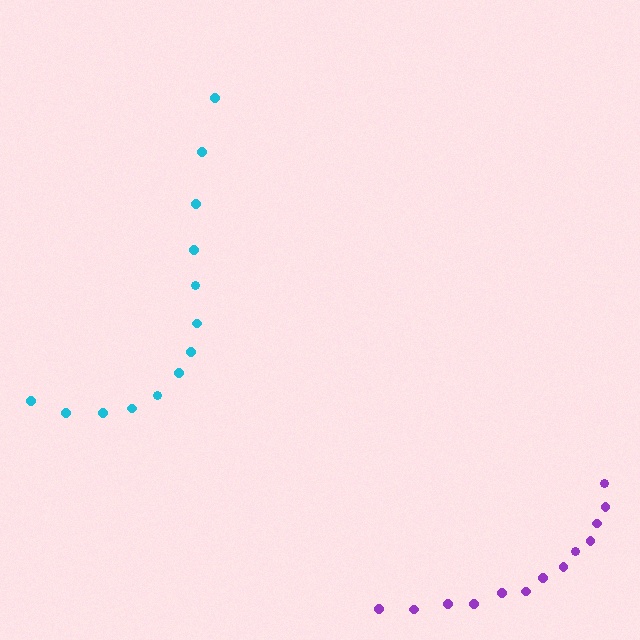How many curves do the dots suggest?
There are 2 distinct paths.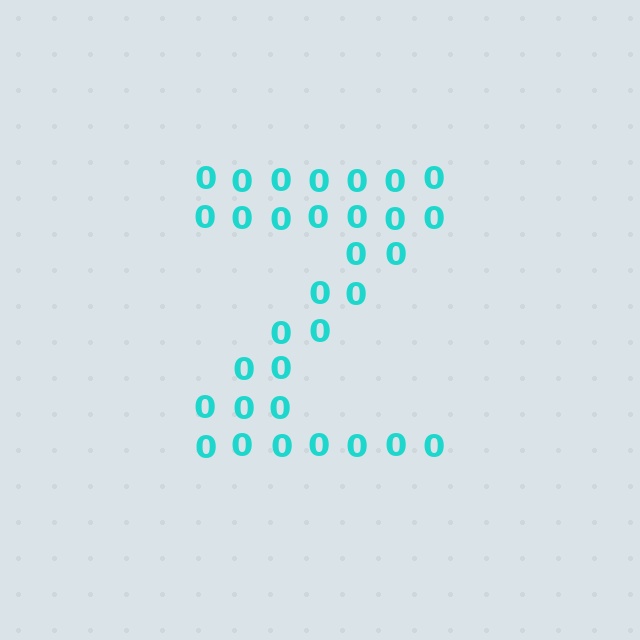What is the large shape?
The large shape is the letter Z.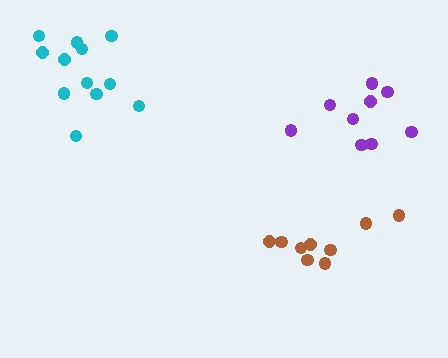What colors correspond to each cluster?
The clusters are colored: cyan, purple, brown.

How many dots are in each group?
Group 1: 12 dots, Group 2: 9 dots, Group 3: 9 dots (30 total).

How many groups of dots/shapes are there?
There are 3 groups.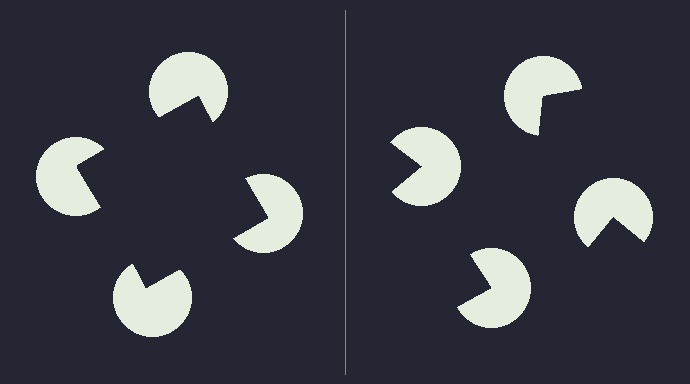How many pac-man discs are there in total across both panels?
8 — 4 on each side.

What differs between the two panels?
The pac-man discs are positioned identically on both sides; only the wedge orientations differ. On the left they align to a square; on the right they are misaligned.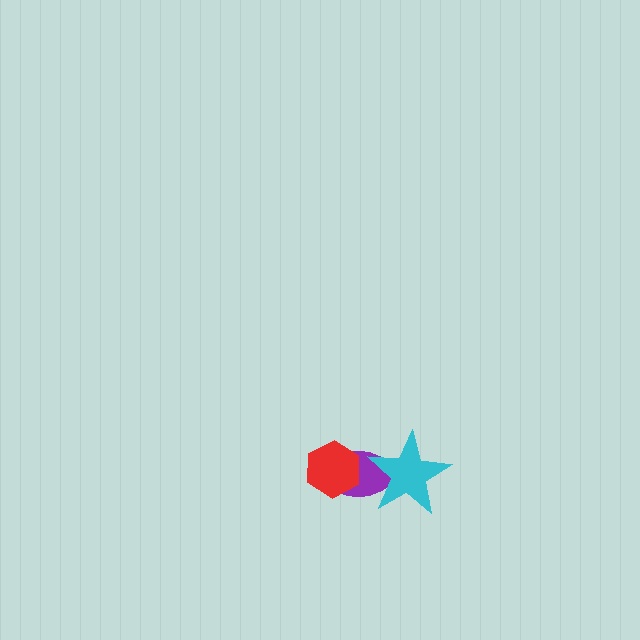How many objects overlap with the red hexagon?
1 object overlaps with the red hexagon.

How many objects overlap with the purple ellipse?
2 objects overlap with the purple ellipse.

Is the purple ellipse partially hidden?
Yes, it is partially covered by another shape.